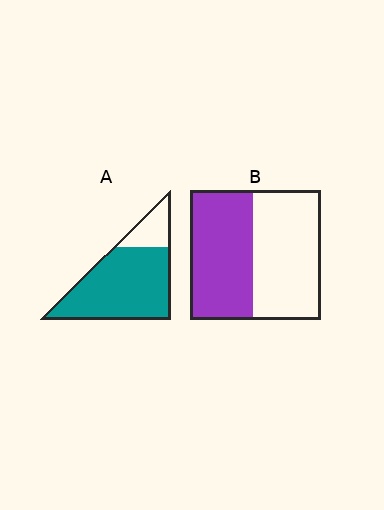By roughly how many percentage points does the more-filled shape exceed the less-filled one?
By roughly 35 percentage points (A over B).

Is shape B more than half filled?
Roughly half.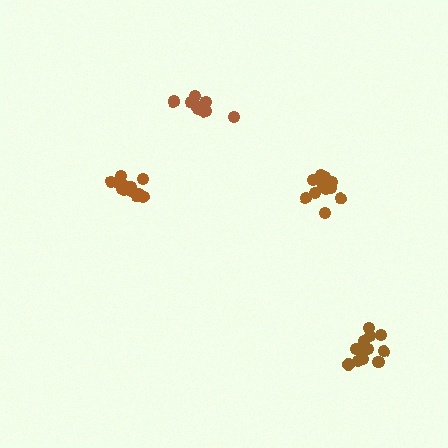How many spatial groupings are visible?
There are 4 spatial groupings.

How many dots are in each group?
Group 1: 9 dots, Group 2: 13 dots, Group 3: 14 dots, Group 4: 12 dots (48 total).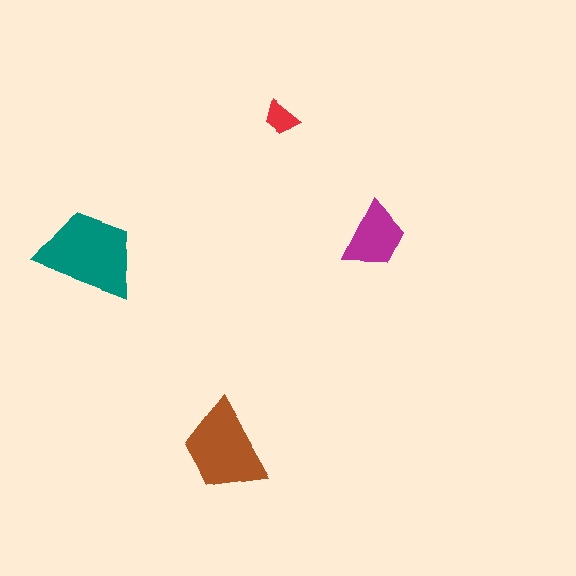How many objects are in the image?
There are 4 objects in the image.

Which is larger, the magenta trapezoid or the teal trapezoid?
The teal one.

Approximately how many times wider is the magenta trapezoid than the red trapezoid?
About 2 times wider.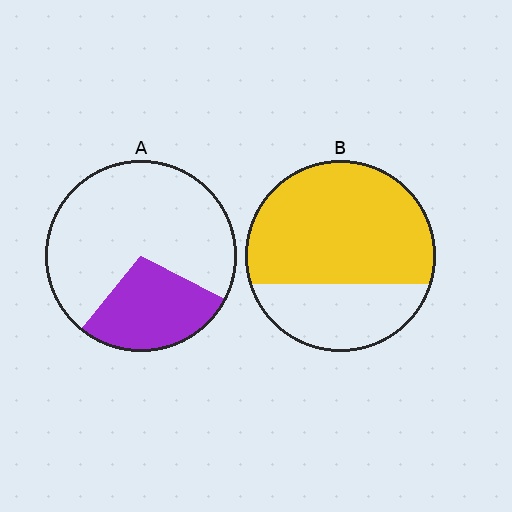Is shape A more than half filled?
No.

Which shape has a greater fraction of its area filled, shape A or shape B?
Shape B.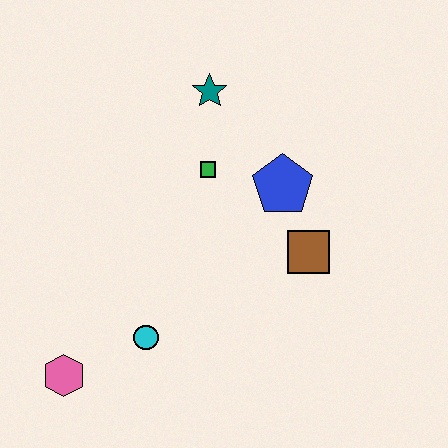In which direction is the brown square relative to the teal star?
The brown square is below the teal star.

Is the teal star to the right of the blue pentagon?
No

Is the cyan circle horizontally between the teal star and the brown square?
No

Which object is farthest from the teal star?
The pink hexagon is farthest from the teal star.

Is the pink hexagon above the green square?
No